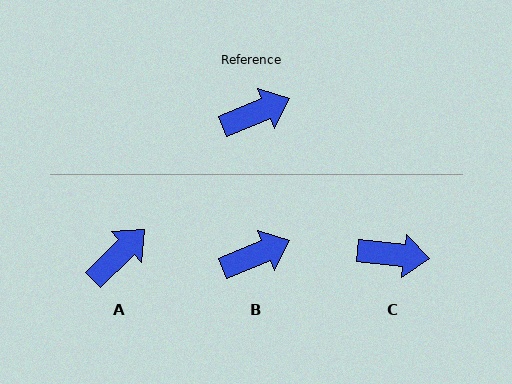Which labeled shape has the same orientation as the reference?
B.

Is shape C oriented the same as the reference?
No, it is off by about 28 degrees.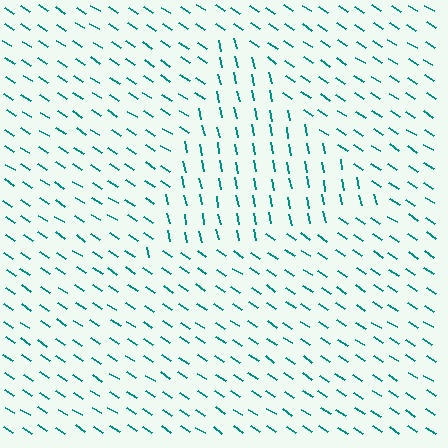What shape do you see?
I see a triangle.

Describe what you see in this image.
The image is filled with small teal line segments. A triangle region in the image has lines oriented differently from the surrounding lines, creating a visible texture boundary.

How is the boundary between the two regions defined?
The boundary is defined purely by a change in line orientation (approximately 45 degrees difference). All lines are the same color and thickness.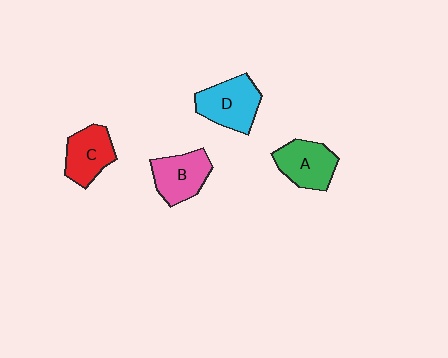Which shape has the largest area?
Shape D (cyan).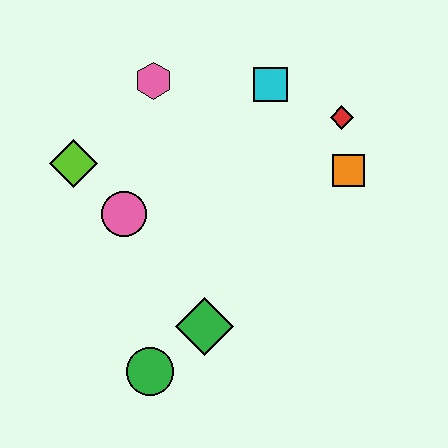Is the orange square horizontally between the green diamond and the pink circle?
No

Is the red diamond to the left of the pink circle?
No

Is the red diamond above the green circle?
Yes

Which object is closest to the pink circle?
The lime diamond is closest to the pink circle.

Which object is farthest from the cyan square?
The green circle is farthest from the cyan square.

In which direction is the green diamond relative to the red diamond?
The green diamond is below the red diamond.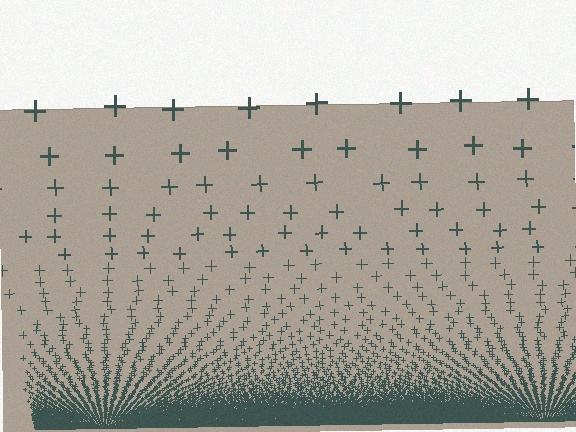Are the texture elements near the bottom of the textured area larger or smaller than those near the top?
Smaller. The gradient is inverted — elements near the bottom are smaller and denser.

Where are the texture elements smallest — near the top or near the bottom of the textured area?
Near the bottom.